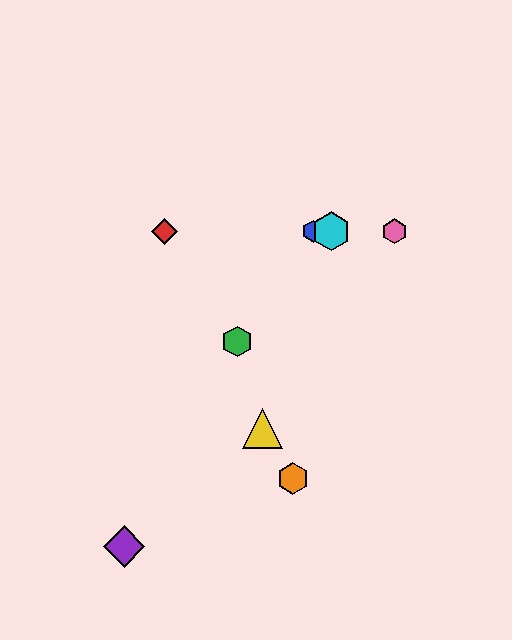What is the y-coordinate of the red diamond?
The red diamond is at y≈231.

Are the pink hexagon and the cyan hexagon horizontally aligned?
Yes, both are at y≈231.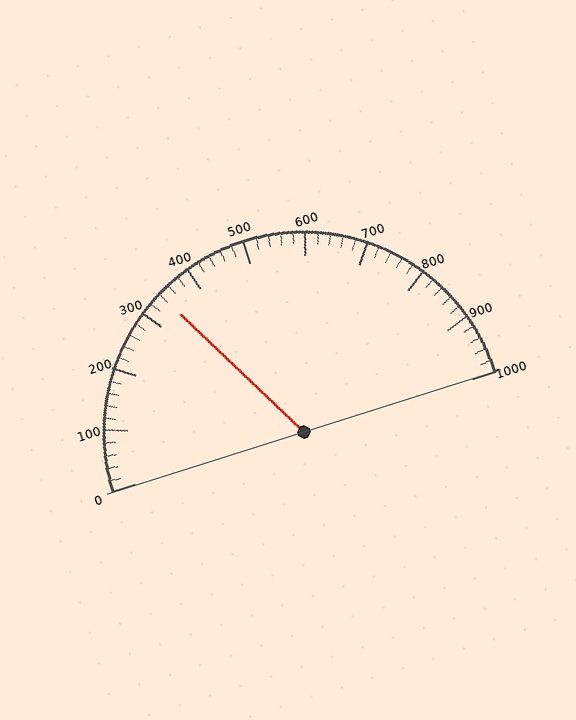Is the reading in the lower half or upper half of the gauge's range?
The reading is in the lower half of the range (0 to 1000).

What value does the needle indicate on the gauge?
The needle indicates approximately 340.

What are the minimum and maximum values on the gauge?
The gauge ranges from 0 to 1000.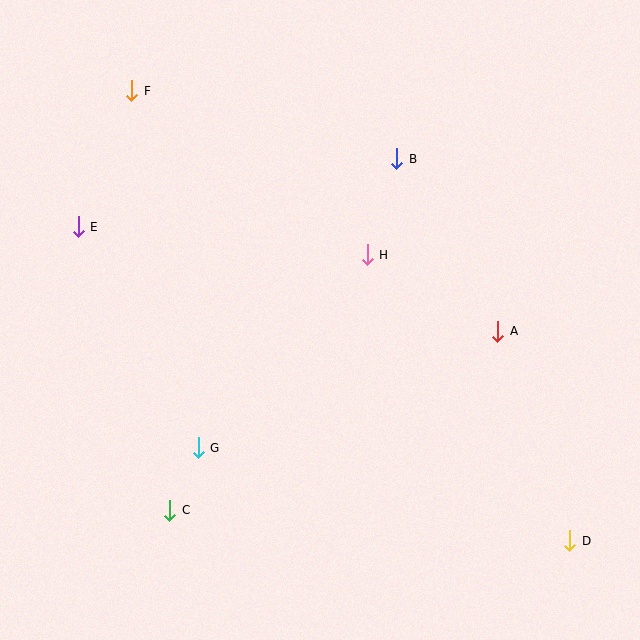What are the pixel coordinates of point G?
Point G is at (198, 448).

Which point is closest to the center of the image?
Point H at (367, 255) is closest to the center.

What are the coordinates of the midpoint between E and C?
The midpoint between E and C is at (124, 368).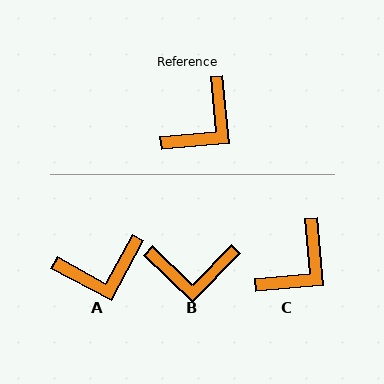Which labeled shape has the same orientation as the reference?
C.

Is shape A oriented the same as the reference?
No, it is off by about 34 degrees.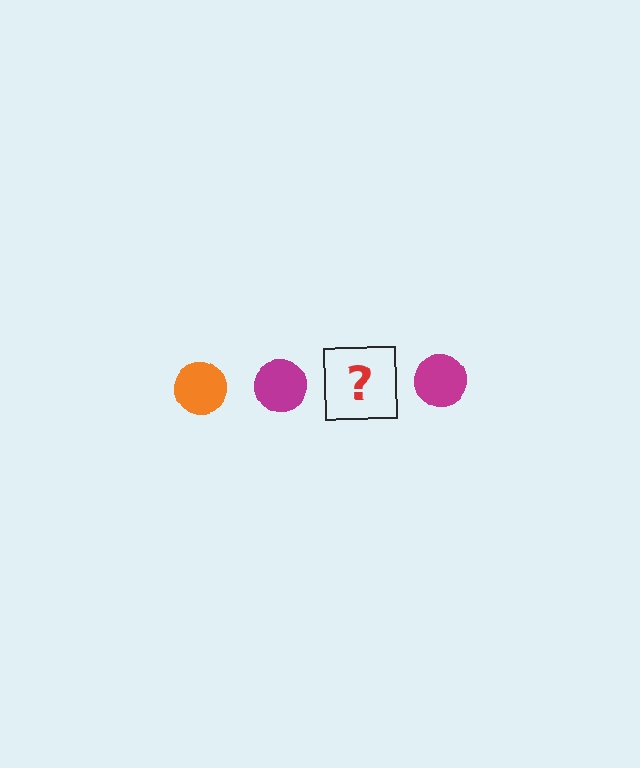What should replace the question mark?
The question mark should be replaced with an orange circle.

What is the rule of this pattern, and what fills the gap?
The rule is that the pattern cycles through orange, magenta circles. The gap should be filled with an orange circle.